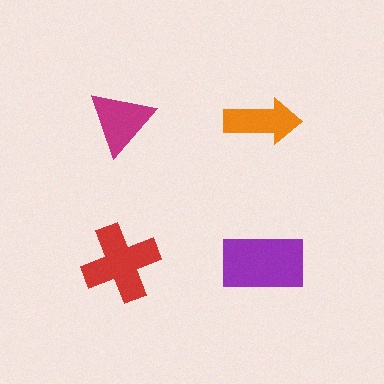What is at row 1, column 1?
A magenta triangle.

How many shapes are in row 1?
2 shapes.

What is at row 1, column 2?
An orange arrow.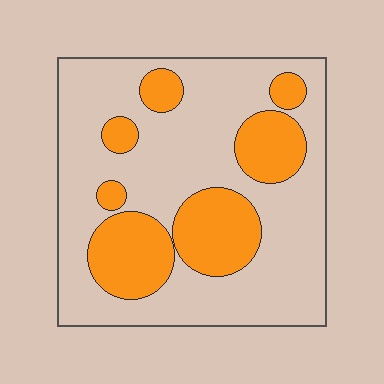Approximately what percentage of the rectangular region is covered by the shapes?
Approximately 30%.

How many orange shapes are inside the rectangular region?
7.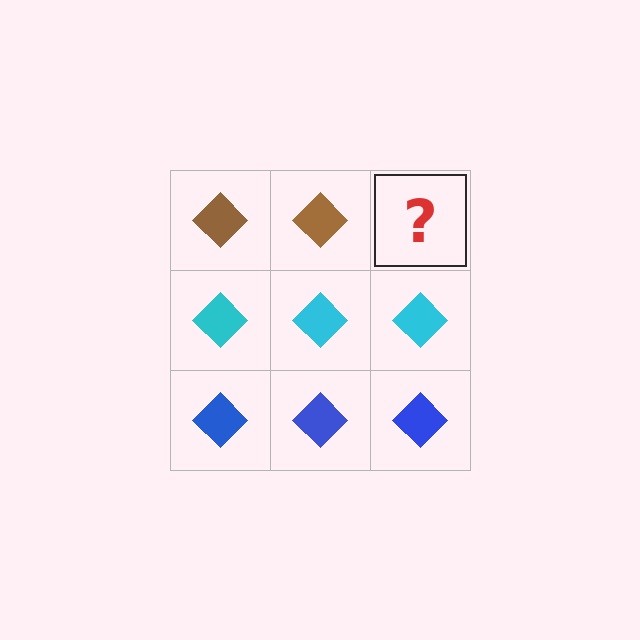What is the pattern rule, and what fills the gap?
The rule is that each row has a consistent color. The gap should be filled with a brown diamond.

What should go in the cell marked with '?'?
The missing cell should contain a brown diamond.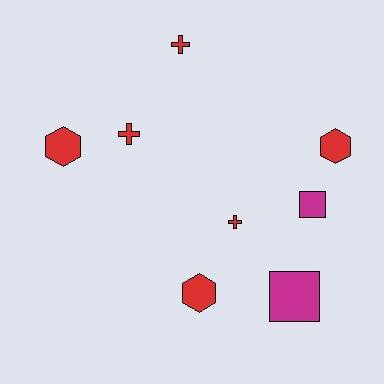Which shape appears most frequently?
Cross, with 3 objects.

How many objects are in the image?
There are 8 objects.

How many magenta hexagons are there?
There are no magenta hexagons.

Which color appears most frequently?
Red, with 6 objects.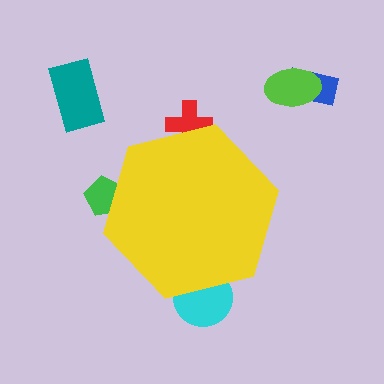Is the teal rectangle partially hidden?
No, the teal rectangle is fully visible.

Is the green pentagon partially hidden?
Yes, the green pentagon is partially hidden behind the yellow hexagon.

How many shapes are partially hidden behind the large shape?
3 shapes are partially hidden.